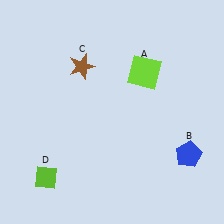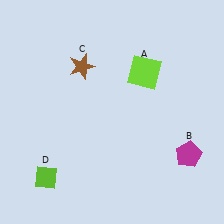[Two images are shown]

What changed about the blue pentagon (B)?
In Image 1, B is blue. In Image 2, it changed to magenta.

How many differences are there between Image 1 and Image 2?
There is 1 difference between the two images.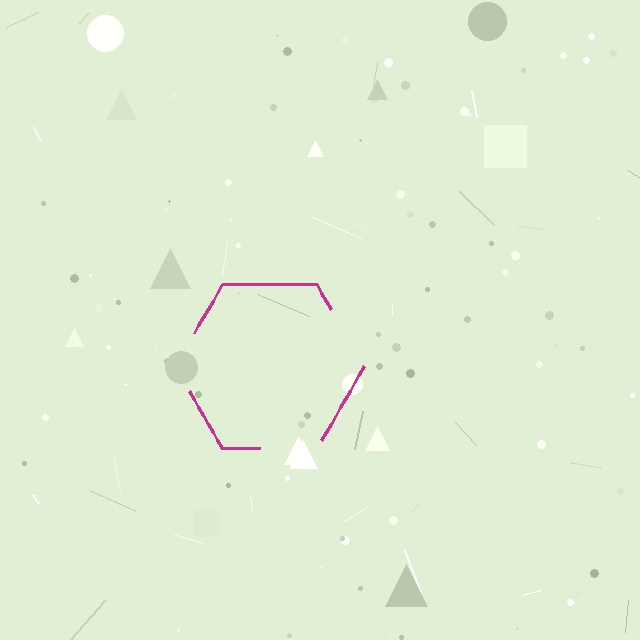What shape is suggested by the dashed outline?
The dashed outline suggests a hexagon.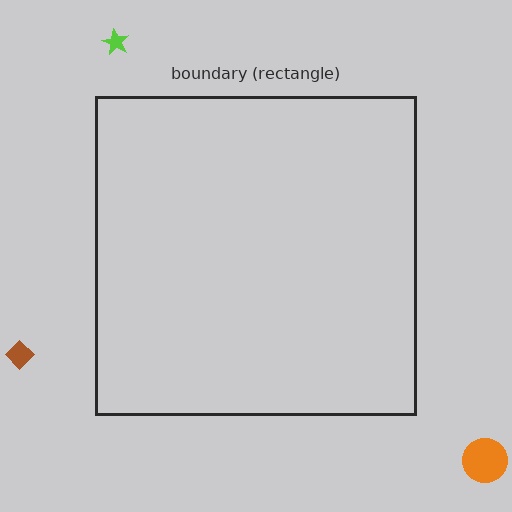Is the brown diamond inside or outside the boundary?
Outside.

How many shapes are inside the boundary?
0 inside, 3 outside.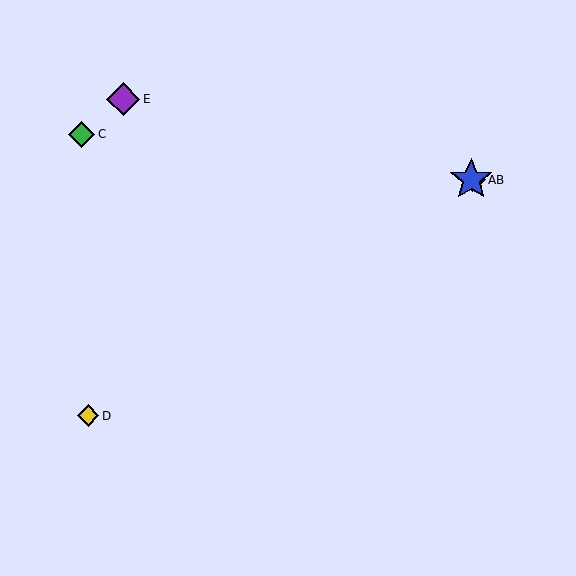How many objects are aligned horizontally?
2 objects (A, B) are aligned horizontally.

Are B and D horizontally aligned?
No, B is at y≈180 and D is at y≈416.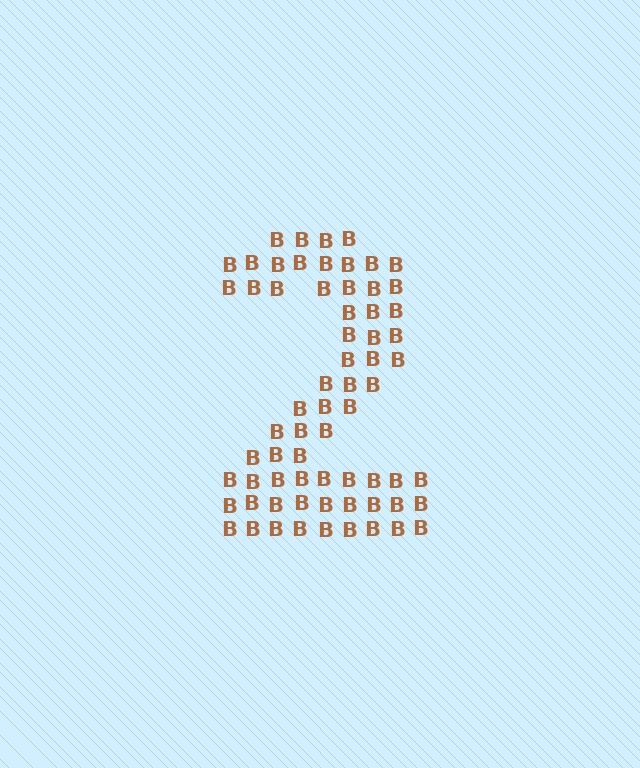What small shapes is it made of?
It is made of small letter B's.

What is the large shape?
The large shape is the digit 2.